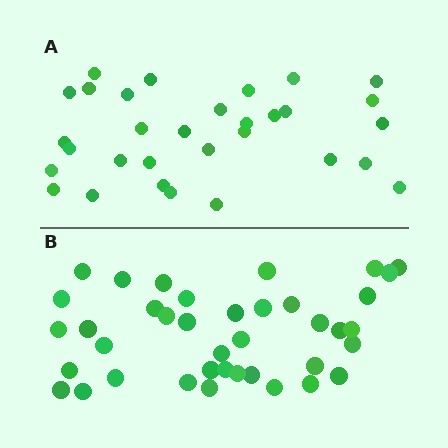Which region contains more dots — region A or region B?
Region B (the bottom region) has more dots.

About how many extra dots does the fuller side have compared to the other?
Region B has roughly 8 or so more dots than region A.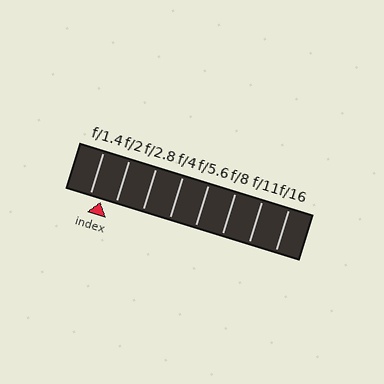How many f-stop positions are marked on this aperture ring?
There are 8 f-stop positions marked.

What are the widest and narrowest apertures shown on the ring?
The widest aperture shown is f/1.4 and the narrowest is f/16.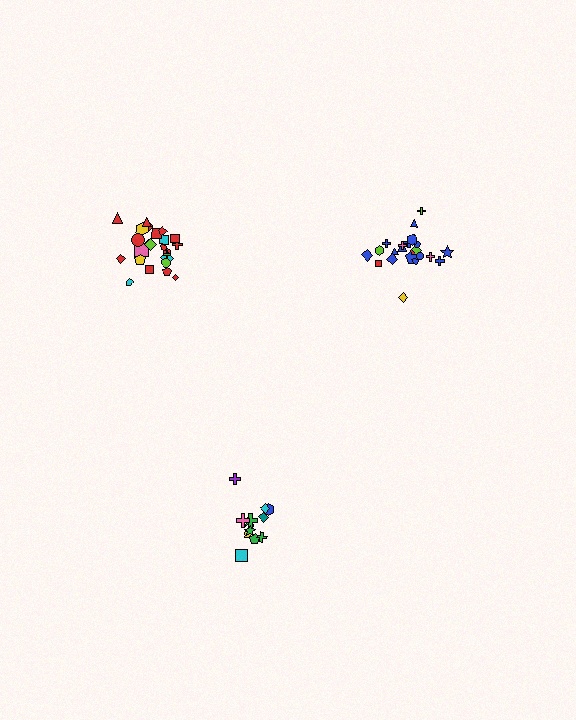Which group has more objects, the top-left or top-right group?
The top-left group.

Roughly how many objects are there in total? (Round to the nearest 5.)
Roughly 60 objects in total.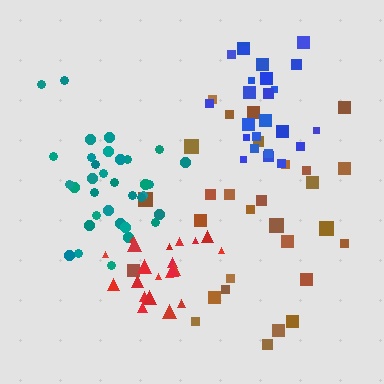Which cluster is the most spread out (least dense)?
Brown.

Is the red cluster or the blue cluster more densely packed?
Red.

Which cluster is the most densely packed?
Red.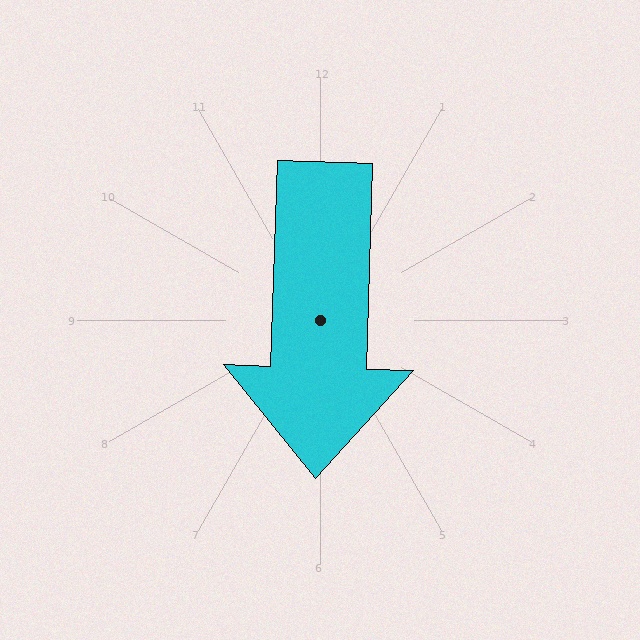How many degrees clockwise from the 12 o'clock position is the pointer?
Approximately 182 degrees.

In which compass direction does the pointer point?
South.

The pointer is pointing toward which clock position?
Roughly 6 o'clock.